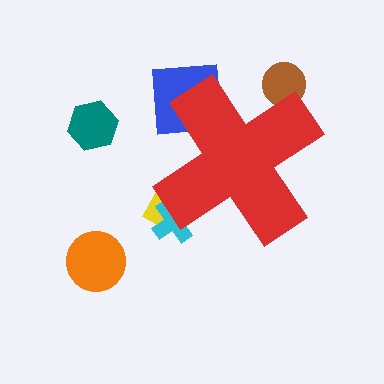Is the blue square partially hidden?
Yes, the blue square is partially hidden behind the red cross.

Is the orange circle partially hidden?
No, the orange circle is fully visible.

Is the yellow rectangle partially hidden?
Yes, the yellow rectangle is partially hidden behind the red cross.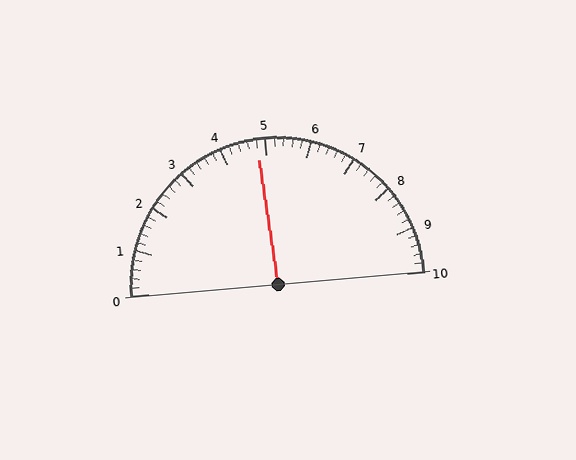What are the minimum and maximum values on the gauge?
The gauge ranges from 0 to 10.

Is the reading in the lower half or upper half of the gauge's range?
The reading is in the lower half of the range (0 to 10).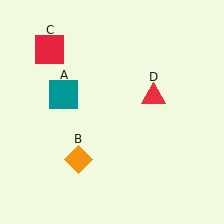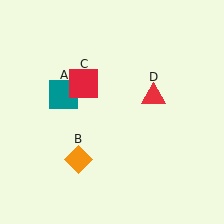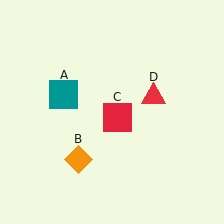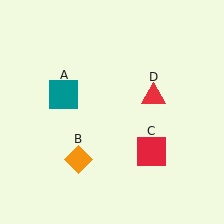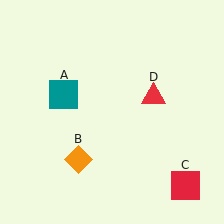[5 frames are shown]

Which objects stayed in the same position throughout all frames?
Teal square (object A) and orange diamond (object B) and red triangle (object D) remained stationary.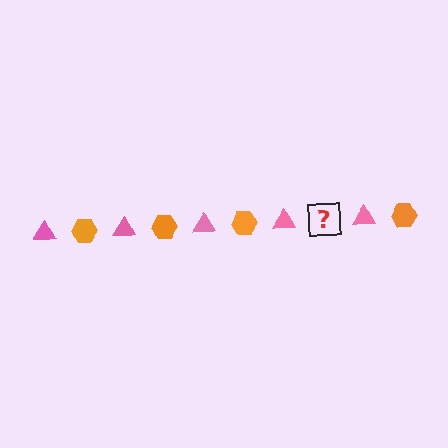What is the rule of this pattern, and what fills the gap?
The rule is that the pattern alternates between pink triangle and orange hexagon. The gap should be filled with an orange hexagon.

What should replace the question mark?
The question mark should be replaced with an orange hexagon.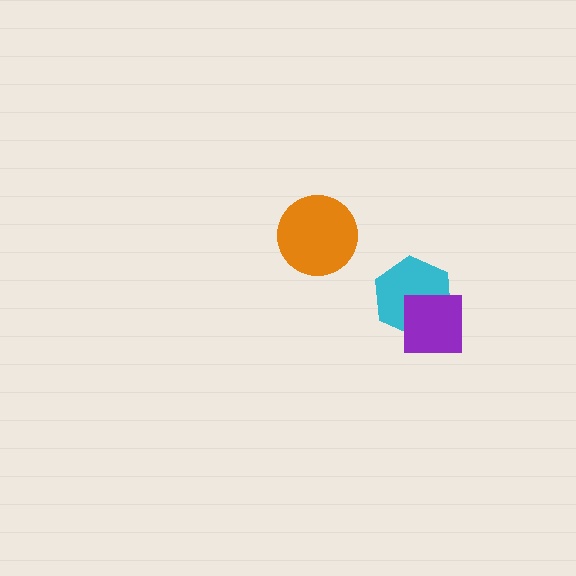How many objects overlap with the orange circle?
0 objects overlap with the orange circle.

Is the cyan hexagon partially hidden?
Yes, it is partially covered by another shape.